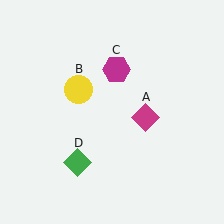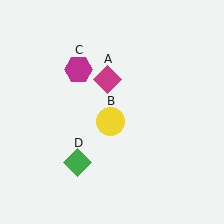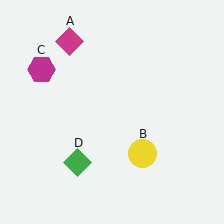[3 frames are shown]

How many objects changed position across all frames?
3 objects changed position: magenta diamond (object A), yellow circle (object B), magenta hexagon (object C).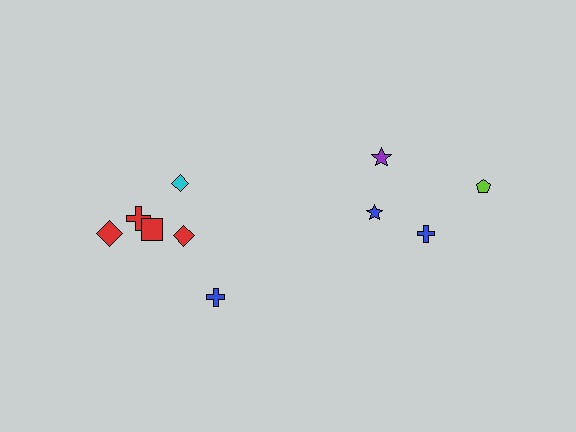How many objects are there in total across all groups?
There are 10 objects.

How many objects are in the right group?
There are 4 objects.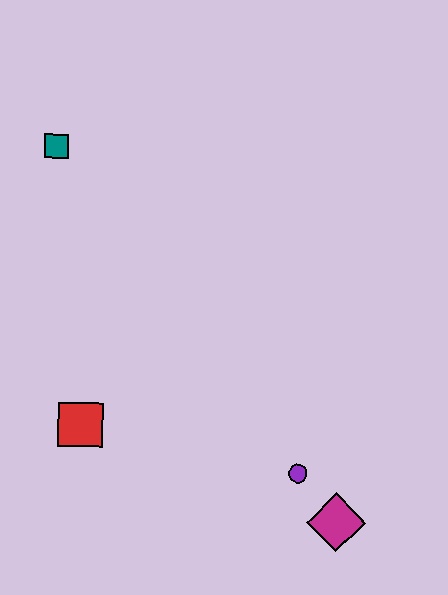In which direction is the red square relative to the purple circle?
The red square is to the left of the purple circle.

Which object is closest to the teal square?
The red square is closest to the teal square.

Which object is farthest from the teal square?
The magenta diamond is farthest from the teal square.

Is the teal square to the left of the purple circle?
Yes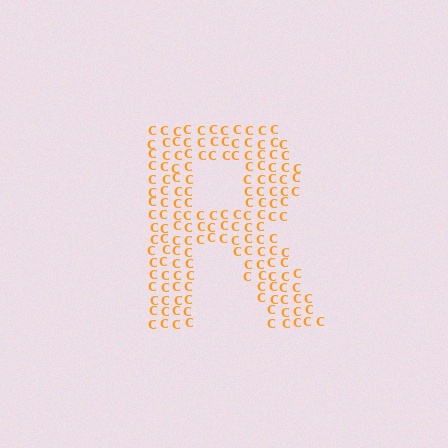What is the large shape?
The large shape is the letter R.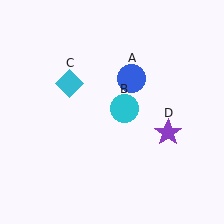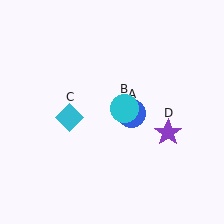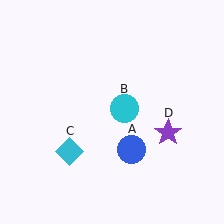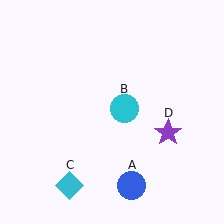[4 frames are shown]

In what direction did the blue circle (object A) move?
The blue circle (object A) moved down.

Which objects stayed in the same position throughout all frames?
Cyan circle (object B) and purple star (object D) remained stationary.